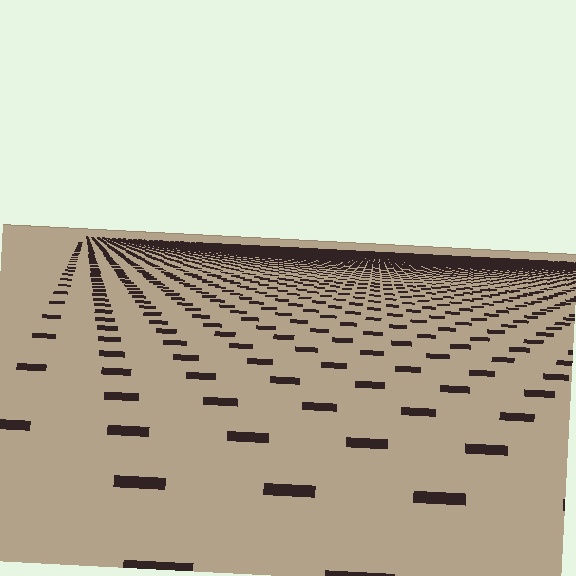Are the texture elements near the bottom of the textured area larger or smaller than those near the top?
Larger. Near the bottom, elements are closer to the viewer and appear at a bigger on-screen size.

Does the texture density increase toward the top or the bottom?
Density increases toward the top.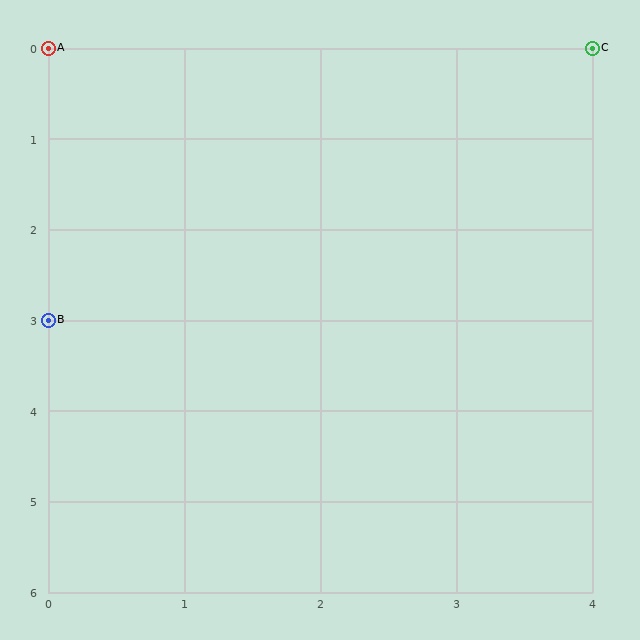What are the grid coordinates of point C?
Point C is at grid coordinates (4, 0).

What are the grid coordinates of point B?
Point B is at grid coordinates (0, 3).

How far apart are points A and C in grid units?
Points A and C are 4 columns apart.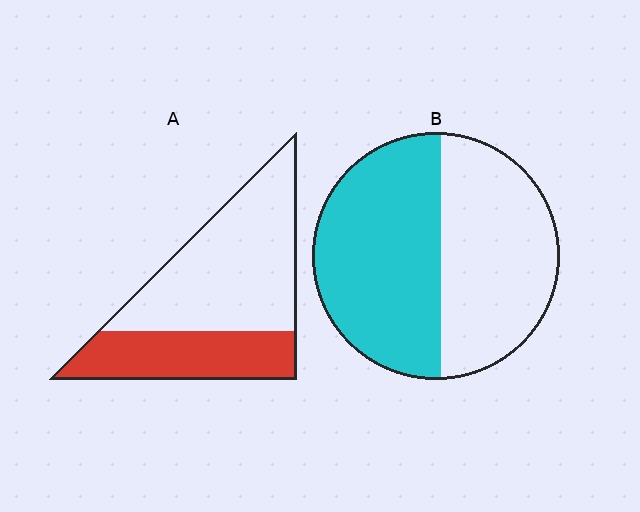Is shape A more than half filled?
No.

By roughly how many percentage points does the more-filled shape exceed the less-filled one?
By roughly 15 percentage points (B over A).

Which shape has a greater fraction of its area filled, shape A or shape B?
Shape B.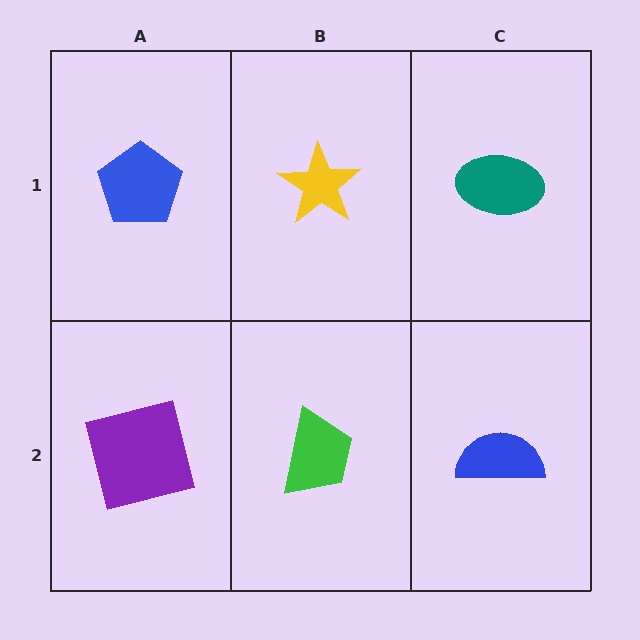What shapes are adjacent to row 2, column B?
A yellow star (row 1, column B), a purple square (row 2, column A), a blue semicircle (row 2, column C).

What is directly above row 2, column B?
A yellow star.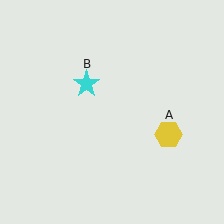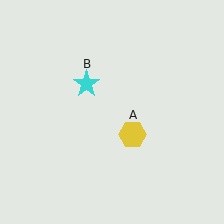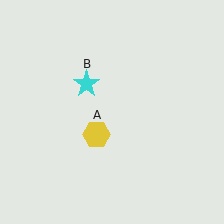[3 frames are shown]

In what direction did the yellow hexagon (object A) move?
The yellow hexagon (object A) moved left.